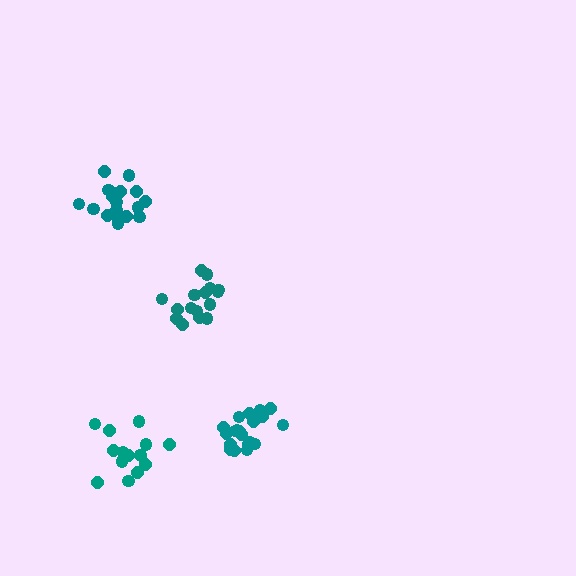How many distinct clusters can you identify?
There are 4 distinct clusters.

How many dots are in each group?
Group 1: 16 dots, Group 2: 20 dots, Group 3: 20 dots, Group 4: 15 dots (71 total).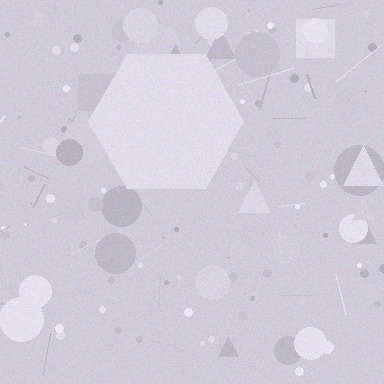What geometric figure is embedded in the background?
A hexagon is embedded in the background.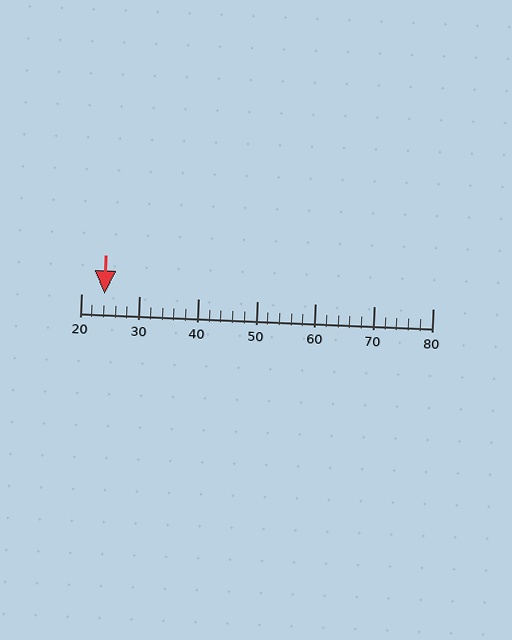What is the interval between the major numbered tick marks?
The major tick marks are spaced 10 units apart.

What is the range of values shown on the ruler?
The ruler shows values from 20 to 80.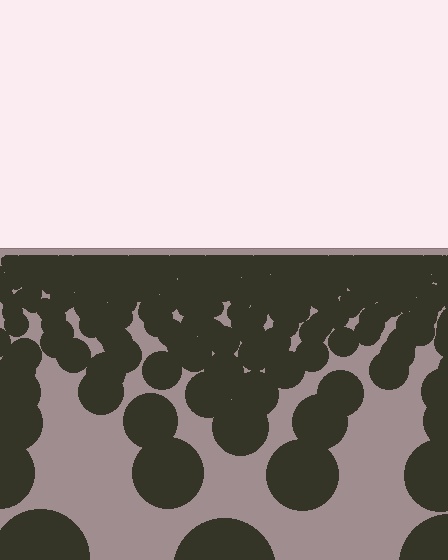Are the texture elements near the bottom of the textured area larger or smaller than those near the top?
Larger. Near the bottom, elements are closer to the viewer and appear at a bigger on-screen size.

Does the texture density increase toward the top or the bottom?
Density increases toward the top.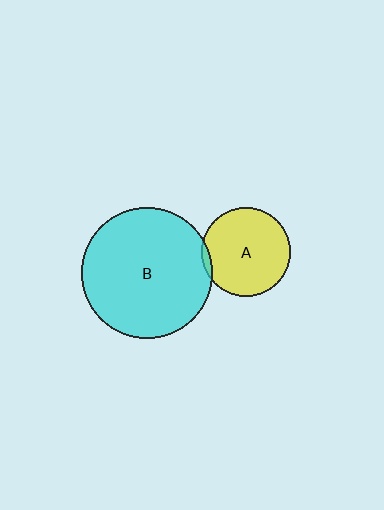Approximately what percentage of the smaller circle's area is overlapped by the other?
Approximately 5%.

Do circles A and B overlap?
Yes.